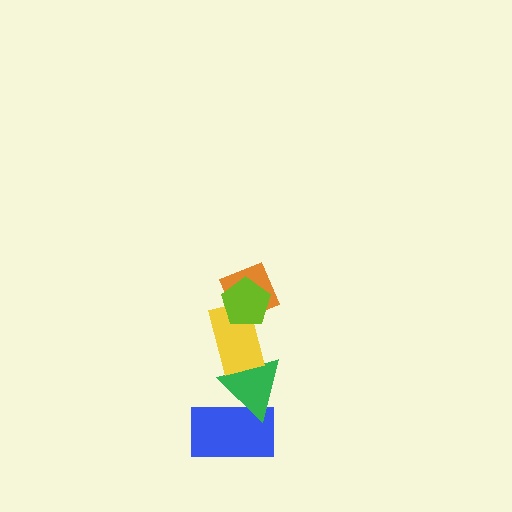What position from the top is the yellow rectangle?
The yellow rectangle is 3rd from the top.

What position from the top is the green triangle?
The green triangle is 4th from the top.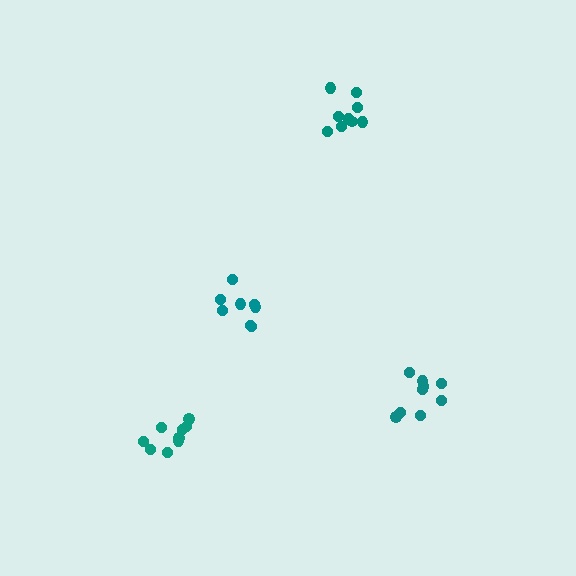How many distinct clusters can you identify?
There are 4 distinct clusters.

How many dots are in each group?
Group 1: 9 dots, Group 2: 10 dots, Group 3: 9 dots, Group 4: 8 dots (36 total).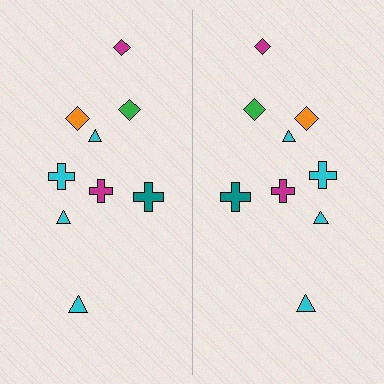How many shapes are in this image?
There are 18 shapes in this image.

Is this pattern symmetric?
Yes, this pattern has bilateral (reflection) symmetry.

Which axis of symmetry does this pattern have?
The pattern has a vertical axis of symmetry running through the center of the image.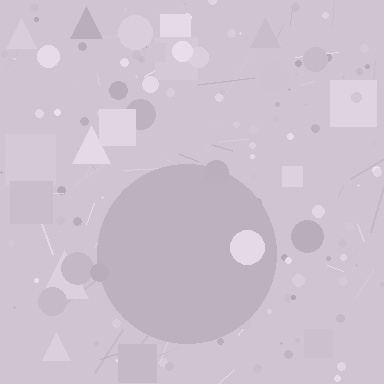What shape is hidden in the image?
A circle is hidden in the image.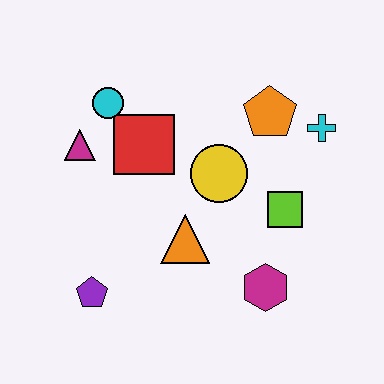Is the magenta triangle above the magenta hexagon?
Yes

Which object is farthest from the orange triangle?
The cyan cross is farthest from the orange triangle.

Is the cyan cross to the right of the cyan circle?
Yes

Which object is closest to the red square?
The cyan circle is closest to the red square.